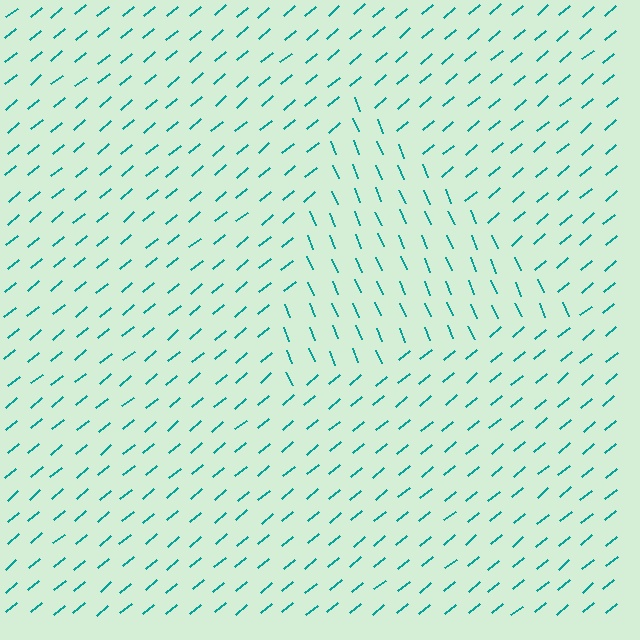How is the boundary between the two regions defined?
The boundary is defined purely by a change in line orientation (approximately 73 degrees difference). All lines are the same color and thickness.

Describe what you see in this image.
The image is filled with small teal line segments. A triangle region in the image has lines oriented differently from the surrounding lines, creating a visible texture boundary.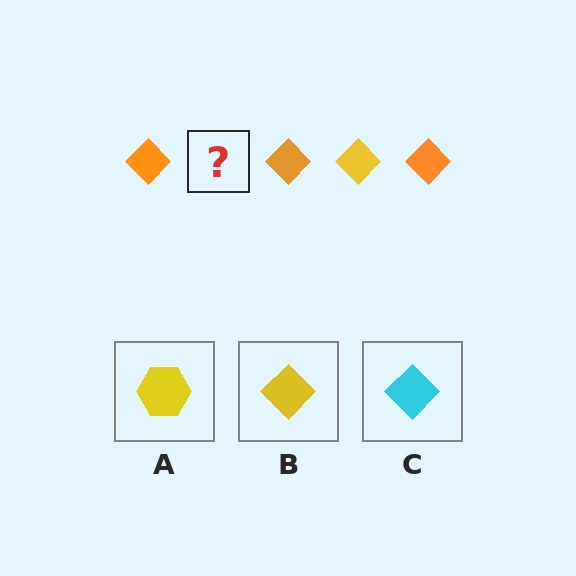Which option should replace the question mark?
Option B.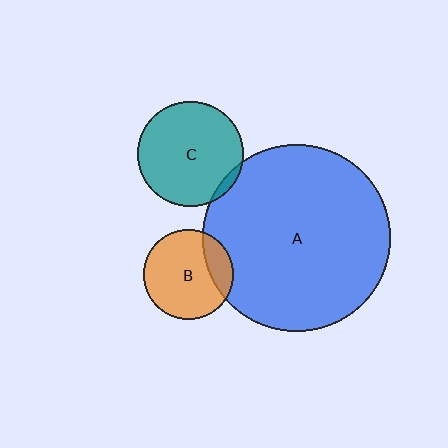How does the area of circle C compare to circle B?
Approximately 1.4 times.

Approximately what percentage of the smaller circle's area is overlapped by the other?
Approximately 20%.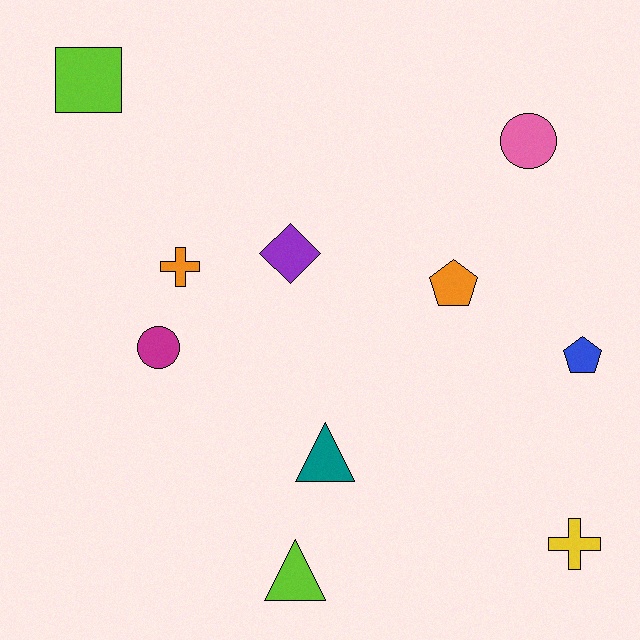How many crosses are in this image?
There are 2 crosses.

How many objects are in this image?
There are 10 objects.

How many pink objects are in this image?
There is 1 pink object.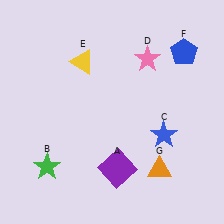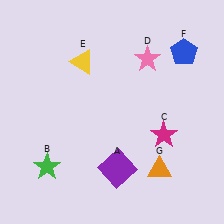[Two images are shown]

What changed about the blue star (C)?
In Image 1, C is blue. In Image 2, it changed to magenta.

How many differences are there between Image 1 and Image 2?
There is 1 difference between the two images.